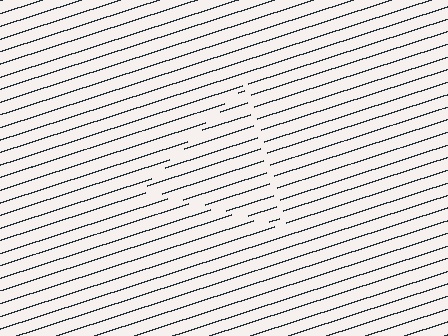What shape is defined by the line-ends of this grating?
An illusory triangle. The interior of the shape contains the same grating, shifted by half a period — the contour is defined by the phase discontinuity where line-ends from the inner and outer gratings abut.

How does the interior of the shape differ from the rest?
The interior of the shape contains the same grating, shifted by half a period — the contour is defined by the phase discontinuity where line-ends from the inner and outer gratings abut.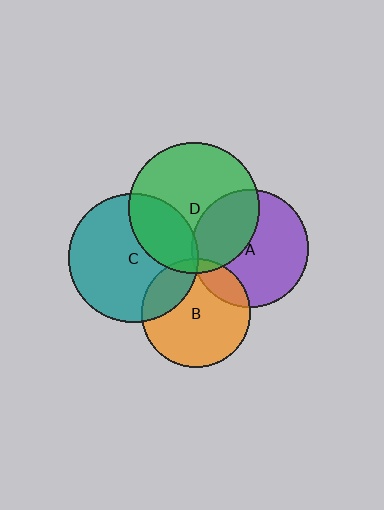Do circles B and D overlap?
Yes.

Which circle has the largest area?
Circle D (green).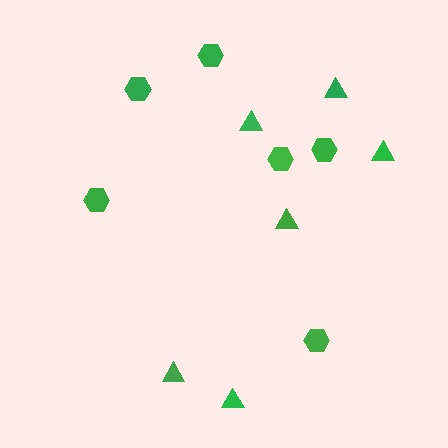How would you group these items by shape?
There are 2 groups: one group of hexagons (6) and one group of triangles (6).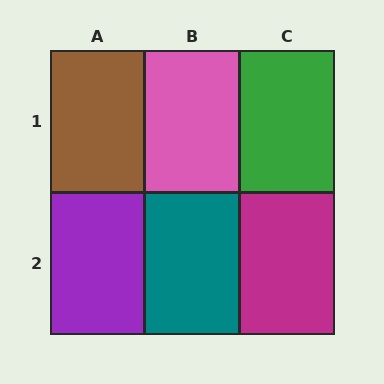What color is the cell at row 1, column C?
Green.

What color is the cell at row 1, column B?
Pink.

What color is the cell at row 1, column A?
Brown.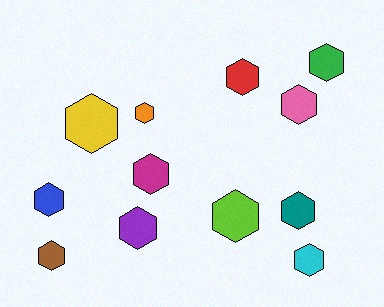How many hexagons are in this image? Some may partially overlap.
There are 12 hexagons.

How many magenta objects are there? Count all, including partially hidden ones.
There is 1 magenta object.